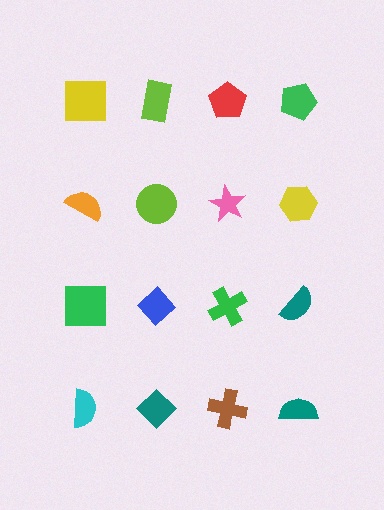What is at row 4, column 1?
A cyan semicircle.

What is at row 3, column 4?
A teal semicircle.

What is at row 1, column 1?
A yellow square.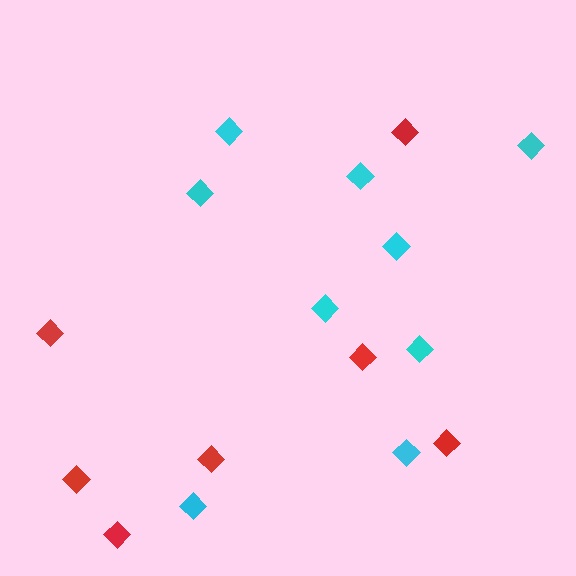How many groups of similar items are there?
There are 2 groups: one group of cyan diamonds (9) and one group of red diamonds (7).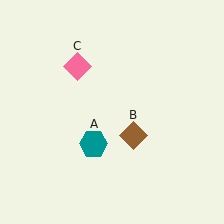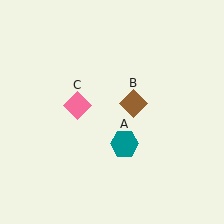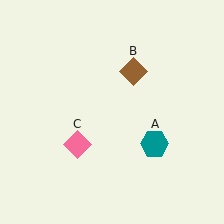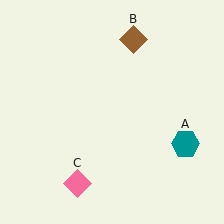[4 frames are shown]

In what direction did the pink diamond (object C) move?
The pink diamond (object C) moved down.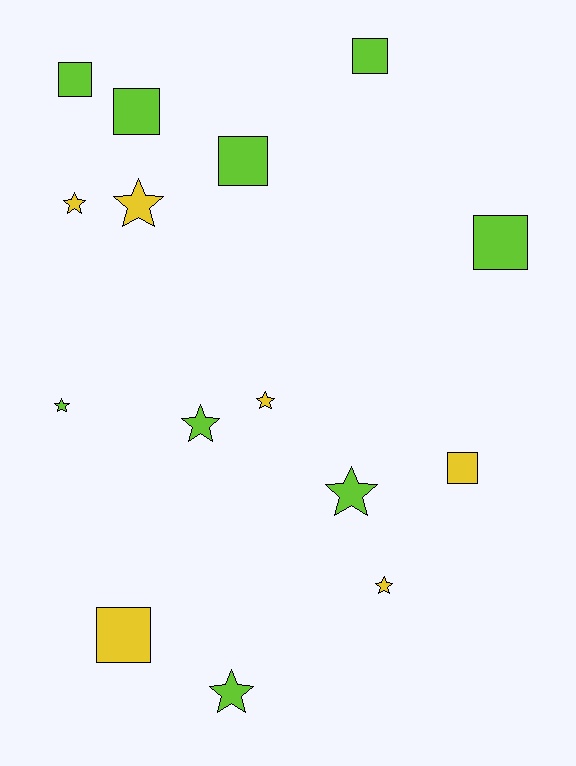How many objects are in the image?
There are 15 objects.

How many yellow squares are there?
There are 2 yellow squares.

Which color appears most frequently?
Lime, with 9 objects.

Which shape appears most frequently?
Star, with 8 objects.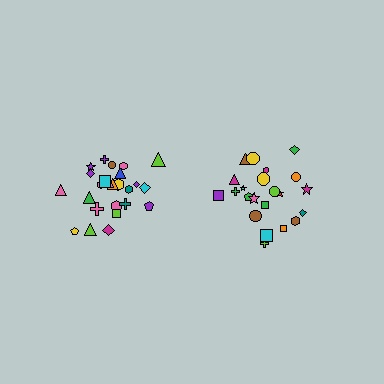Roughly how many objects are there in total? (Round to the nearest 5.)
Roughly 45 objects in total.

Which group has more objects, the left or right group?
The left group.